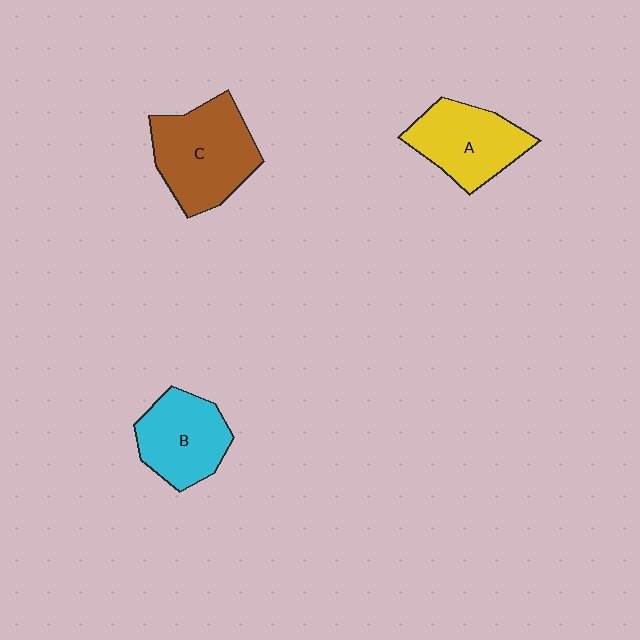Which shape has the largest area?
Shape C (brown).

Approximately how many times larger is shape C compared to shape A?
Approximately 1.2 times.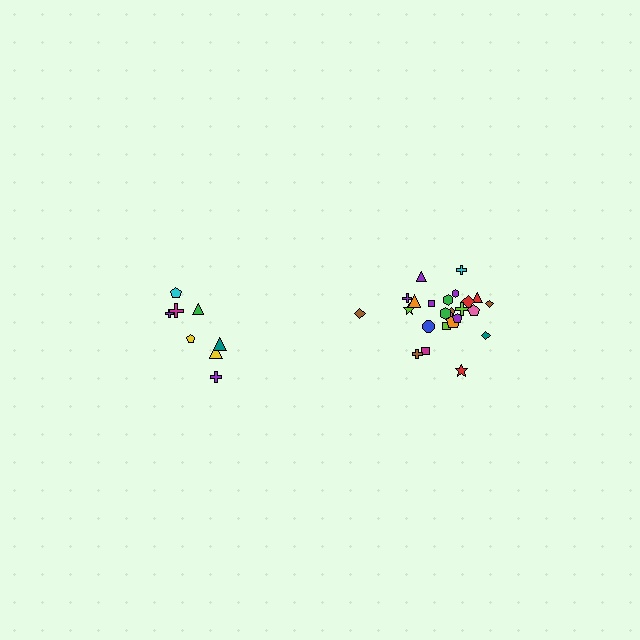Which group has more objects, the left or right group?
The right group.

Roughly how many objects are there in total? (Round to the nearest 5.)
Roughly 35 objects in total.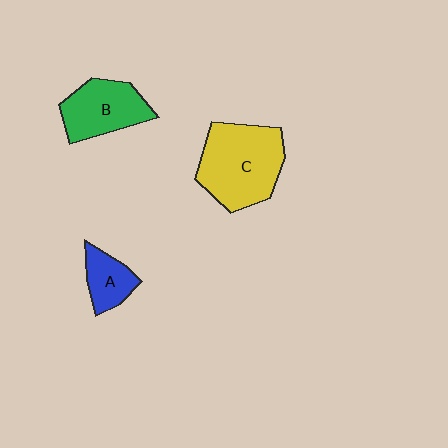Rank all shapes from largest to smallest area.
From largest to smallest: C (yellow), B (green), A (blue).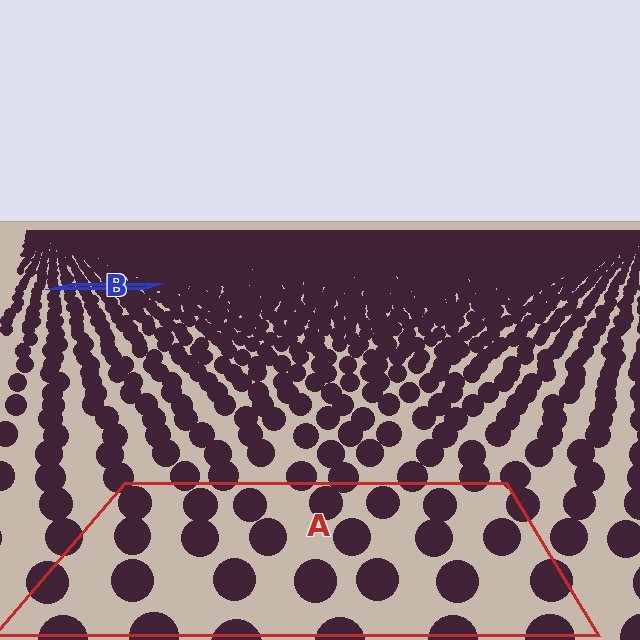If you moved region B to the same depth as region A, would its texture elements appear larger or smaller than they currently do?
They would appear larger. At a closer depth, the same texture elements are projected at a bigger on-screen size.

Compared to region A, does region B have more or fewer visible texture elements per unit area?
Region B has more texture elements per unit area — they are packed more densely because it is farther away.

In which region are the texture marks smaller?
The texture marks are smaller in region B, because it is farther away.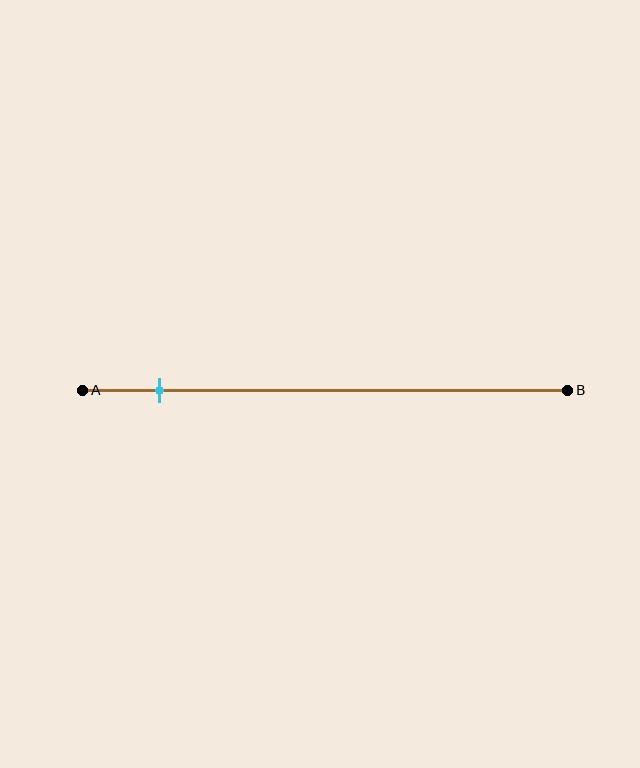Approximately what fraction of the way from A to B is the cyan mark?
The cyan mark is approximately 15% of the way from A to B.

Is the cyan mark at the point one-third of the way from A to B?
No, the mark is at about 15% from A, not at the 33% one-third point.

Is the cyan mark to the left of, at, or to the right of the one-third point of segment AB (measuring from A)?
The cyan mark is to the left of the one-third point of segment AB.